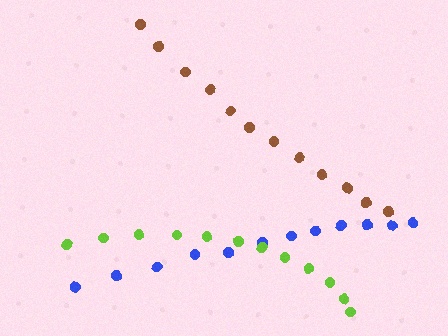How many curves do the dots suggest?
There are 3 distinct paths.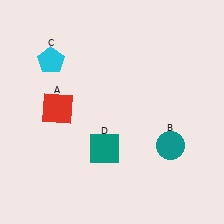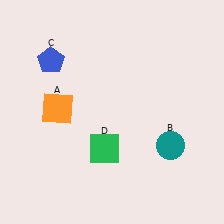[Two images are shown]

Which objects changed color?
A changed from red to orange. C changed from cyan to blue. D changed from teal to green.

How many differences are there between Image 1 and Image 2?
There are 3 differences between the two images.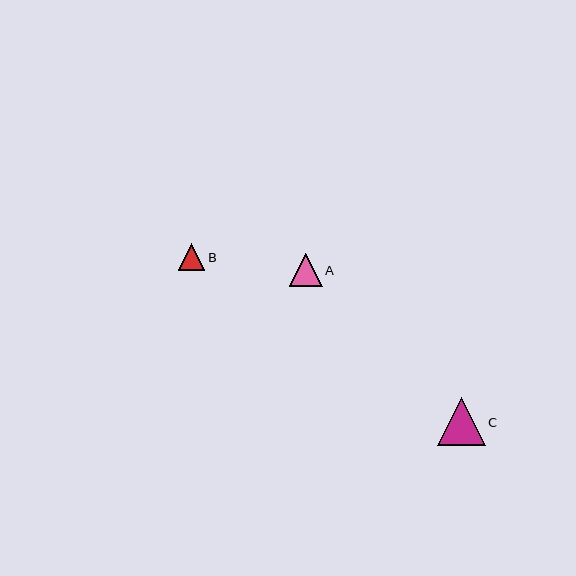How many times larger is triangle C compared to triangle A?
Triangle C is approximately 1.5 times the size of triangle A.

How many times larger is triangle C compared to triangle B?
Triangle C is approximately 1.8 times the size of triangle B.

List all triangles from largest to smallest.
From largest to smallest: C, A, B.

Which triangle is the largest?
Triangle C is the largest with a size of approximately 48 pixels.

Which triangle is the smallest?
Triangle B is the smallest with a size of approximately 26 pixels.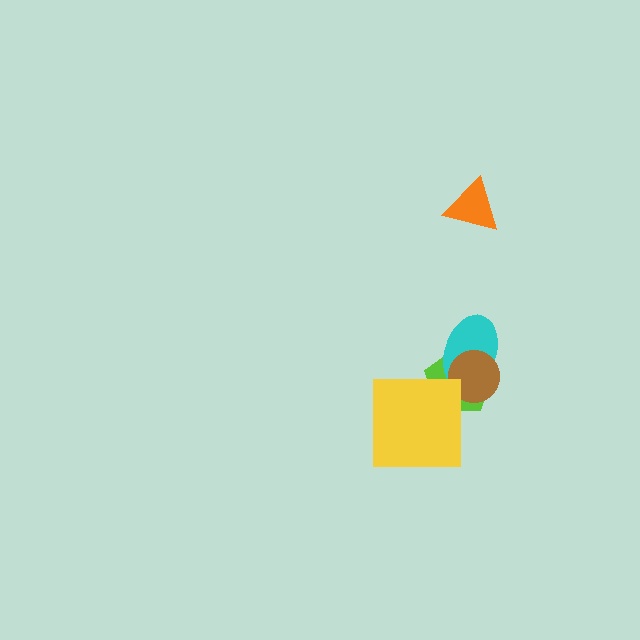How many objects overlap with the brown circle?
2 objects overlap with the brown circle.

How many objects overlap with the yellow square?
1 object overlaps with the yellow square.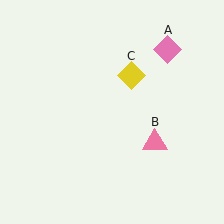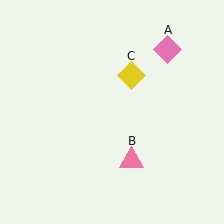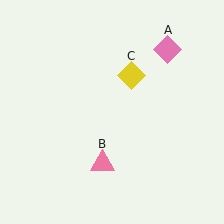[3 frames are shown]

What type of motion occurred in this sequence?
The pink triangle (object B) rotated clockwise around the center of the scene.